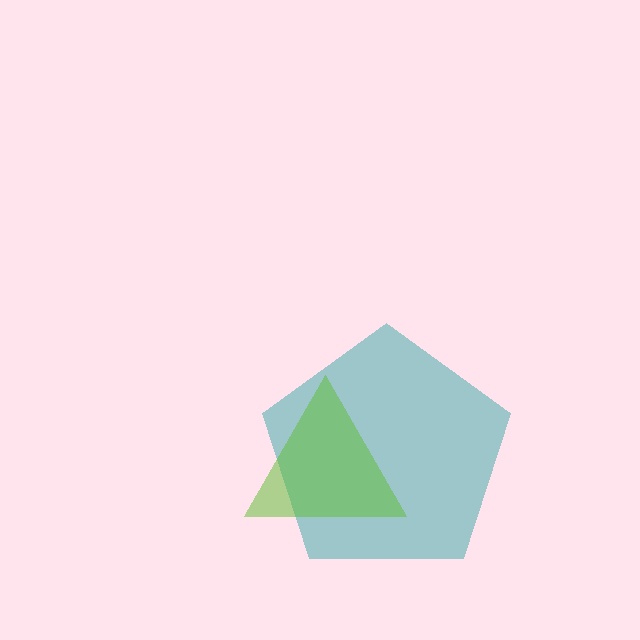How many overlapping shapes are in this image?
There are 2 overlapping shapes in the image.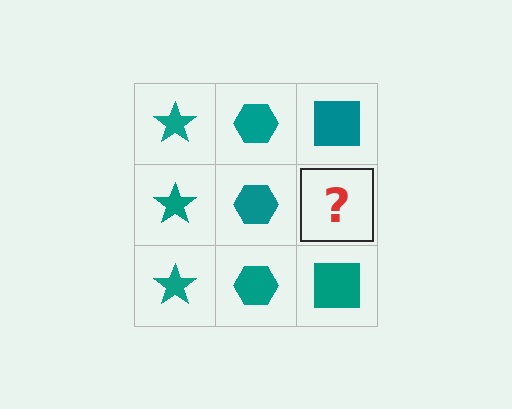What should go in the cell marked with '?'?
The missing cell should contain a teal square.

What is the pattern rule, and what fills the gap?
The rule is that each column has a consistent shape. The gap should be filled with a teal square.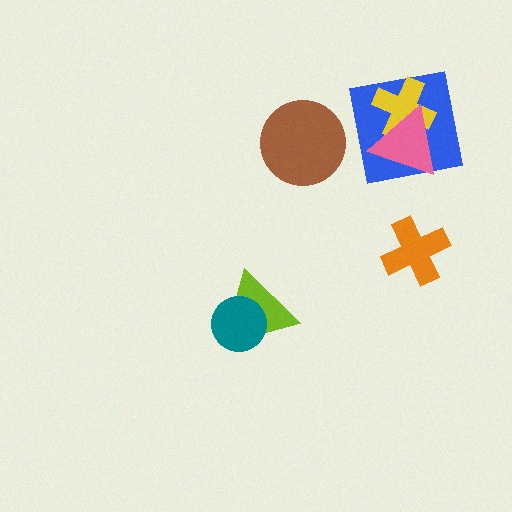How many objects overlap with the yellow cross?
2 objects overlap with the yellow cross.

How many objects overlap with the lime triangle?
1 object overlaps with the lime triangle.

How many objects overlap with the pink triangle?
2 objects overlap with the pink triangle.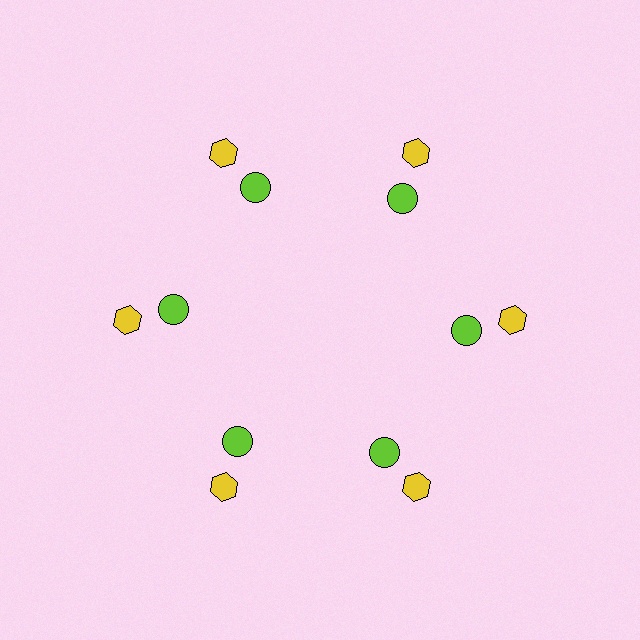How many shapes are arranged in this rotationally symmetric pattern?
There are 12 shapes, arranged in 6 groups of 2.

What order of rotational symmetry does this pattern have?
This pattern has 6-fold rotational symmetry.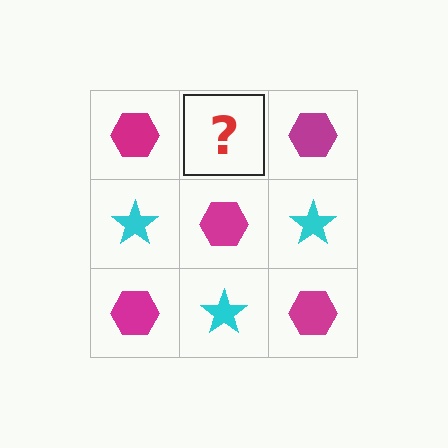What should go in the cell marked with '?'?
The missing cell should contain a cyan star.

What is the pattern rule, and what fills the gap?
The rule is that it alternates magenta hexagon and cyan star in a checkerboard pattern. The gap should be filled with a cyan star.